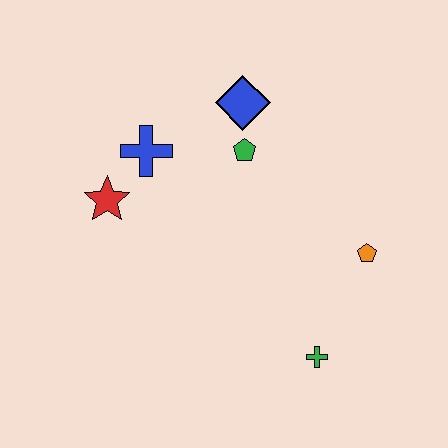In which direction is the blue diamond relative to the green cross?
The blue diamond is above the green cross.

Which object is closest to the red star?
The blue cross is closest to the red star.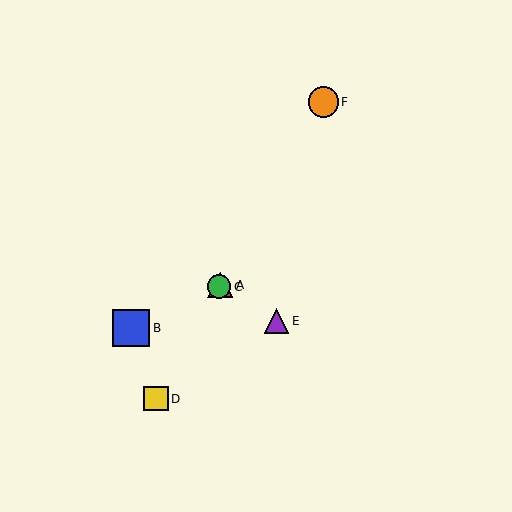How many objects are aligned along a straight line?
4 objects (A, C, D, F) are aligned along a straight line.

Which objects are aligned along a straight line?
Objects A, C, D, F are aligned along a straight line.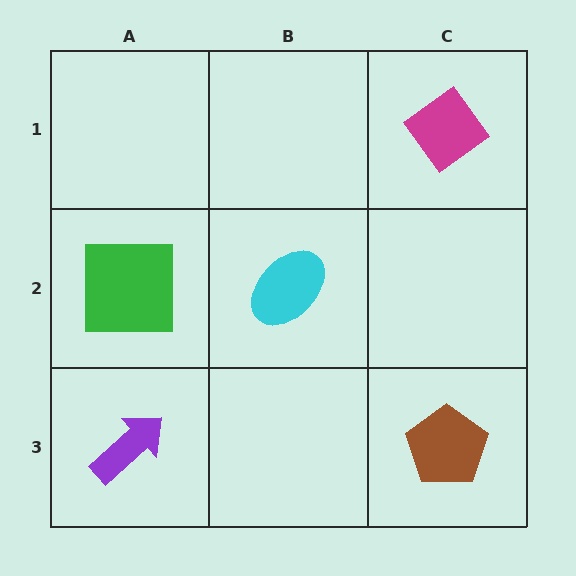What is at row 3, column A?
A purple arrow.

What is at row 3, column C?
A brown pentagon.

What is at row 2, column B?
A cyan ellipse.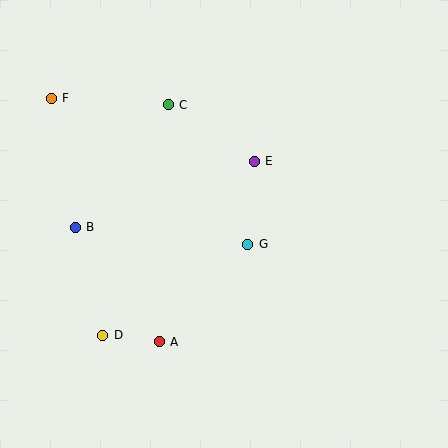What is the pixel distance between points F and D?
The distance between F and D is 243 pixels.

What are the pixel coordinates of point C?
Point C is at (168, 105).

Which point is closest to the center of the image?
Point G at (248, 244) is closest to the center.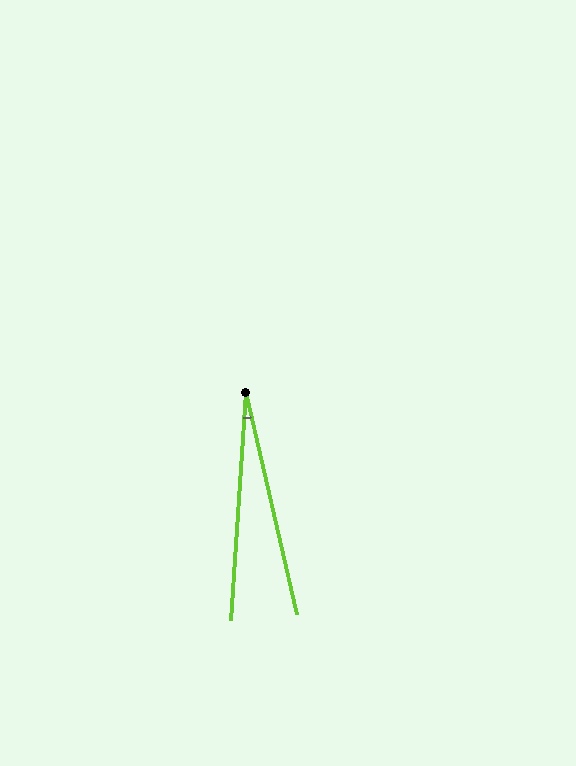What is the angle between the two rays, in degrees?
Approximately 17 degrees.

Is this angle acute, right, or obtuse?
It is acute.